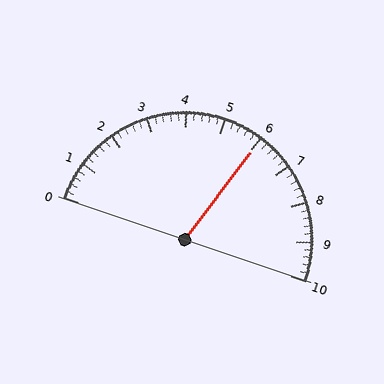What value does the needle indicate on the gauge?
The needle indicates approximately 6.0.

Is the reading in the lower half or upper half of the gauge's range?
The reading is in the upper half of the range (0 to 10).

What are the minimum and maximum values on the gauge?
The gauge ranges from 0 to 10.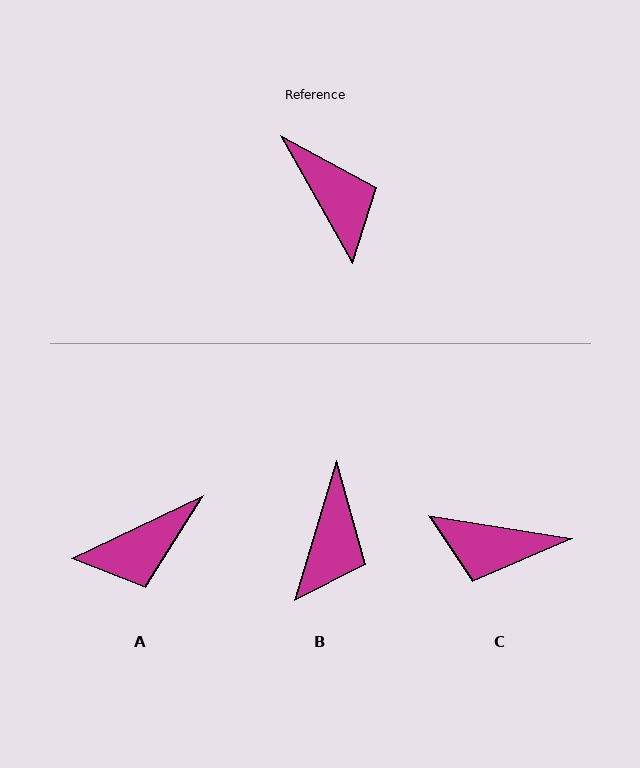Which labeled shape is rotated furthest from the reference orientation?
C, about 128 degrees away.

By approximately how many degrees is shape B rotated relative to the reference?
Approximately 46 degrees clockwise.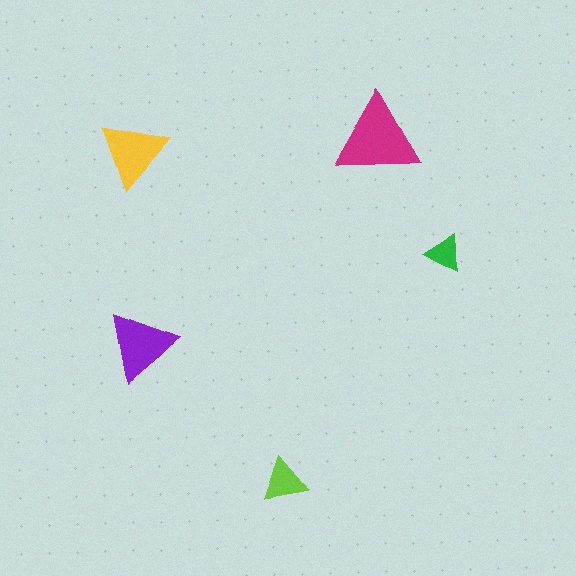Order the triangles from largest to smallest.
the magenta one, the purple one, the yellow one, the lime one, the green one.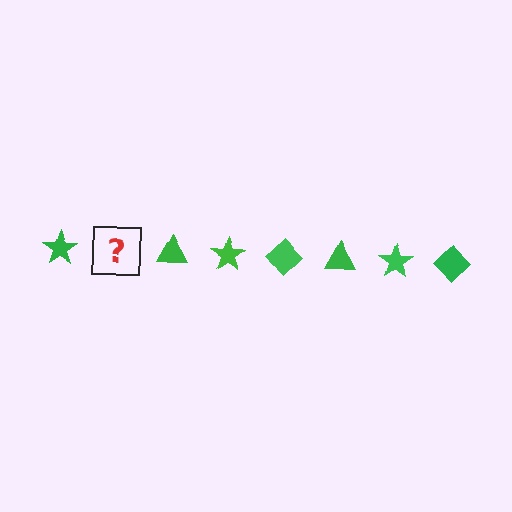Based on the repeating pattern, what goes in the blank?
The blank should be a green diamond.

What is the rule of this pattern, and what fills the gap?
The rule is that the pattern cycles through star, diamond, triangle shapes in green. The gap should be filled with a green diamond.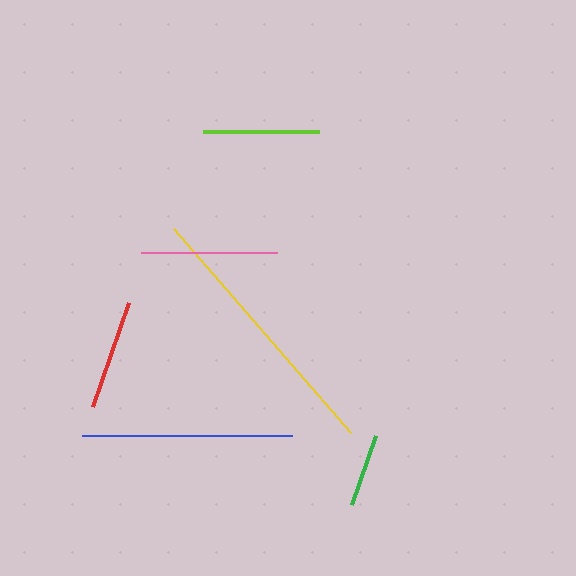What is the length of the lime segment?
The lime segment is approximately 117 pixels long.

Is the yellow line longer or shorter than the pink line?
The yellow line is longer than the pink line.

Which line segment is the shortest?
The green line is the shortest at approximately 73 pixels.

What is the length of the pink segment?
The pink segment is approximately 137 pixels long.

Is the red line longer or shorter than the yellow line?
The yellow line is longer than the red line.